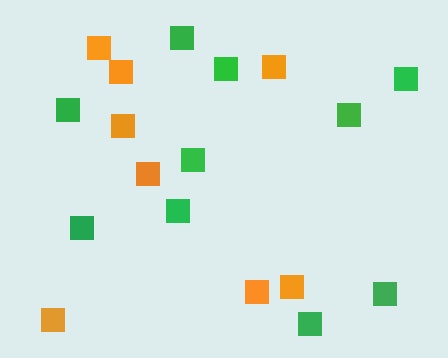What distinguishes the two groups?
There are 2 groups: one group of orange squares (8) and one group of green squares (10).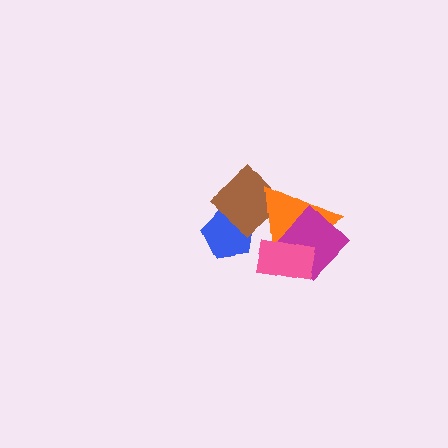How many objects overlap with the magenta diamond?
2 objects overlap with the magenta diamond.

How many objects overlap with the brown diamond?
2 objects overlap with the brown diamond.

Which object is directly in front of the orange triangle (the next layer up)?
The magenta diamond is directly in front of the orange triangle.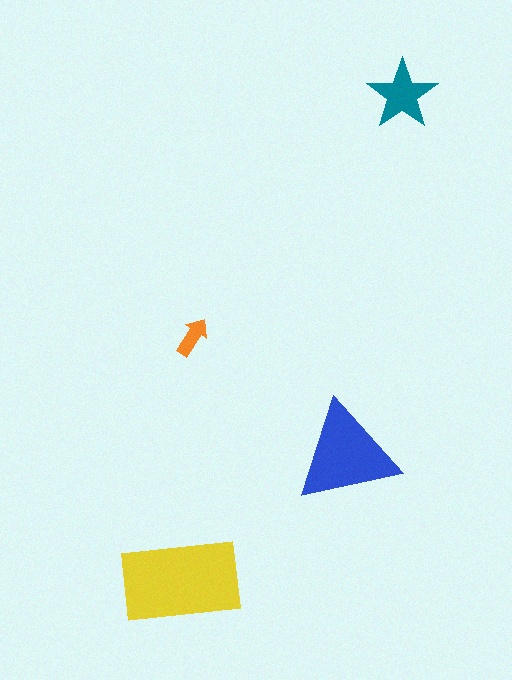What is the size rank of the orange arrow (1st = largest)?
4th.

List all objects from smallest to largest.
The orange arrow, the teal star, the blue triangle, the yellow rectangle.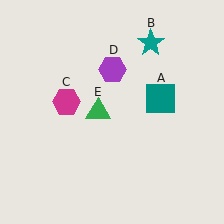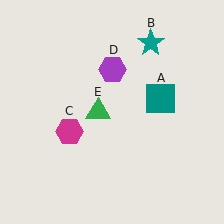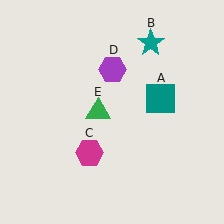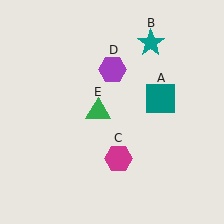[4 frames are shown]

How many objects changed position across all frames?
1 object changed position: magenta hexagon (object C).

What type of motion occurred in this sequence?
The magenta hexagon (object C) rotated counterclockwise around the center of the scene.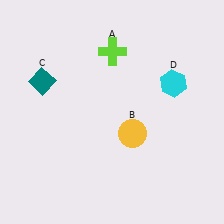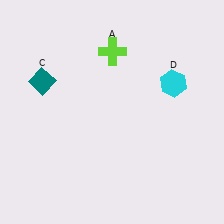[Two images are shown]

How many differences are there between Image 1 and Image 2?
There is 1 difference between the two images.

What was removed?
The yellow circle (B) was removed in Image 2.